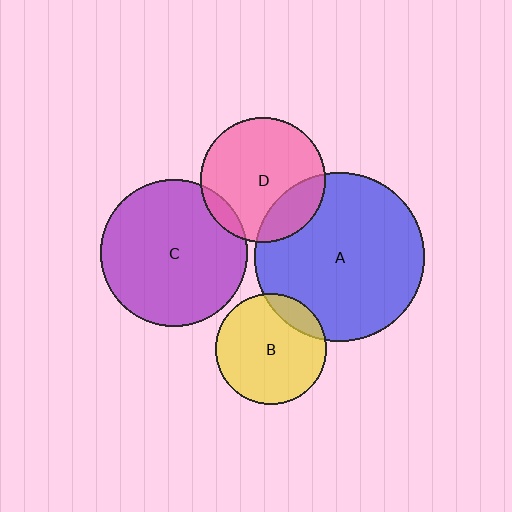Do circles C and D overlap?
Yes.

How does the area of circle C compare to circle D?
Approximately 1.4 times.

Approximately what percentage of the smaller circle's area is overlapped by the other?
Approximately 10%.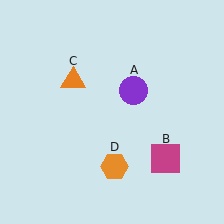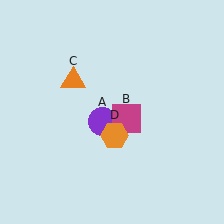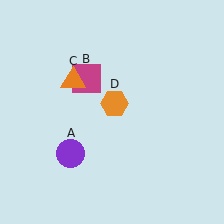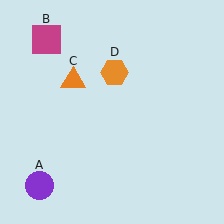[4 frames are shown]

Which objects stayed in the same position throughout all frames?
Orange triangle (object C) remained stationary.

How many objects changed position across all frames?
3 objects changed position: purple circle (object A), magenta square (object B), orange hexagon (object D).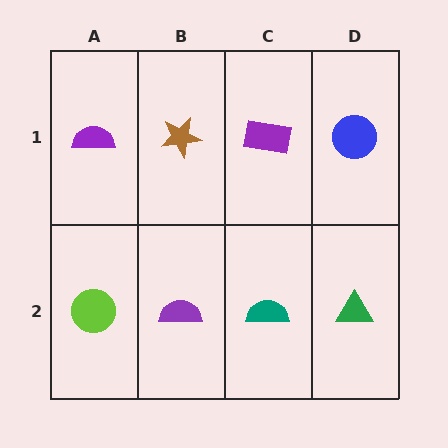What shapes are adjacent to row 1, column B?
A purple semicircle (row 2, column B), a purple semicircle (row 1, column A), a purple rectangle (row 1, column C).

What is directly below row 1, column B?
A purple semicircle.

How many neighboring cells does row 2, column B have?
3.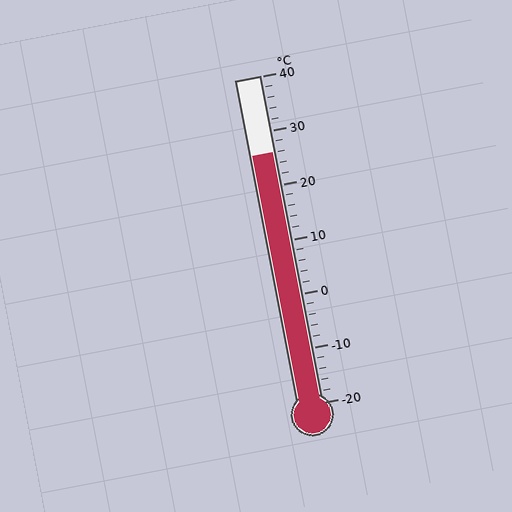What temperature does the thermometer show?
The thermometer shows approximately 26°C.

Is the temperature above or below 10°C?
The temperature is above 10°C.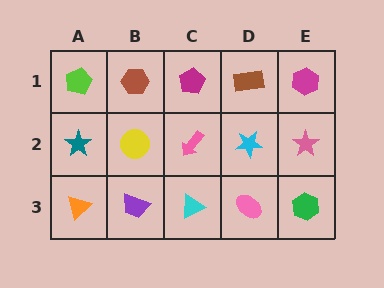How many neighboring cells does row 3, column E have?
2.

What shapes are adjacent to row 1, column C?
A pink arrow (row 2, column C), a brown hexagon (row 1, column B), a brown rectangle (row 1, column D).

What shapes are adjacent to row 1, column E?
A pink star (row 2, column E), a brown rectangle (row 1, column D).